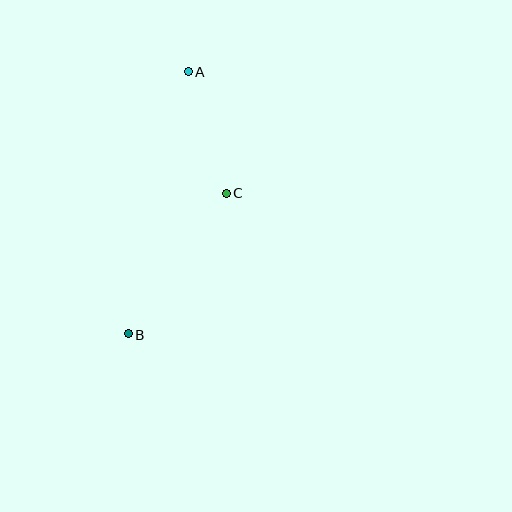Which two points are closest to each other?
Points A and C are closest to each other.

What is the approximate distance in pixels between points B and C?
The distance between B and C is approximately 172 pixels.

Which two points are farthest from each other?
Points A and B are farthest from each other.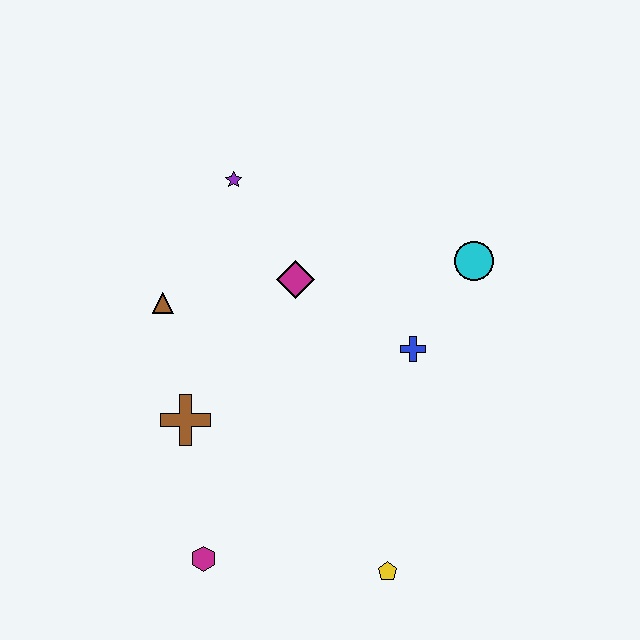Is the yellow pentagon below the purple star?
Yes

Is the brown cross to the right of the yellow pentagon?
No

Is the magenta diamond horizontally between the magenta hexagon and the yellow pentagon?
Yes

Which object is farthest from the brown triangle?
The yellow pentagon is farthest from the brown triangle.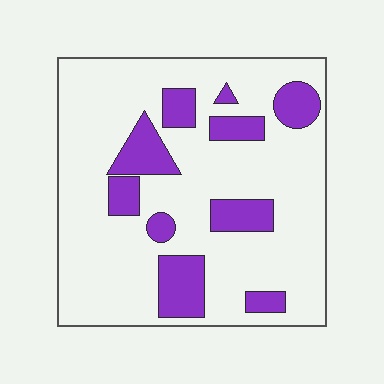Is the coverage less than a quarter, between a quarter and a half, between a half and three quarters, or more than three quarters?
Less than a quarter.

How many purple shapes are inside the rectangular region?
10.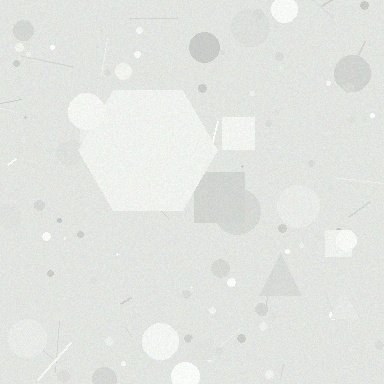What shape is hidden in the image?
A hexagon is hidden in the image.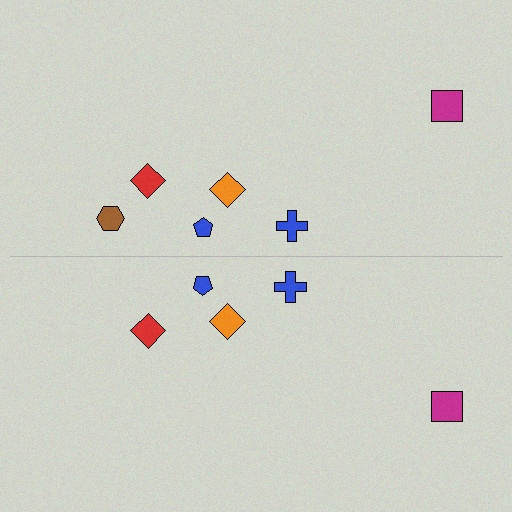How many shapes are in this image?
There are 11 shapes in this image.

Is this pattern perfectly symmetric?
No, the pattern is not perfectly symmetric. A brown hexagon is missing from the bottom side.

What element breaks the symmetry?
A brown hexagon is missing from the bottom side.